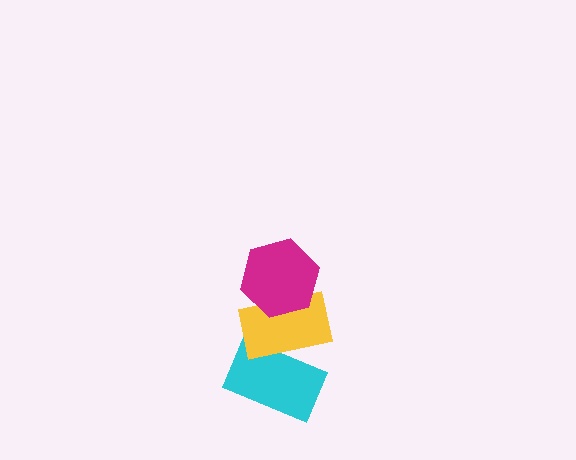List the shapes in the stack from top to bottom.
From top to bottom: the magenta hexagon, the yellow rectangle, the cyan rectangle.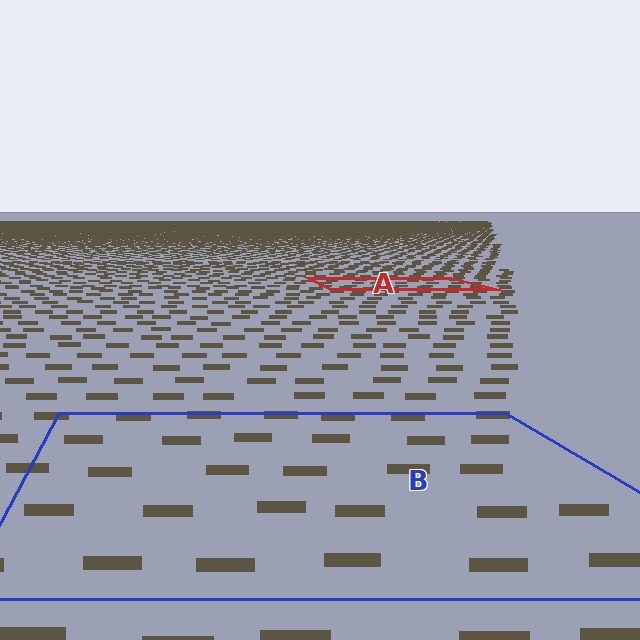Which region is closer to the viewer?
Region B is closer. The texture elements there are larger and more spread out.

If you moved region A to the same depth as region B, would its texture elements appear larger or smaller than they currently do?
They would appear larger. At a closer depth, the same texture elements are projected at a bigger on-screen size.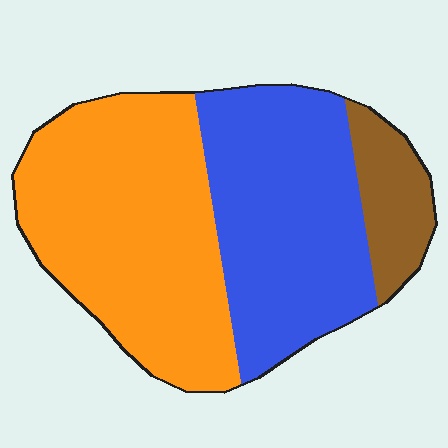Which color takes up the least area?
Brown, at roughly 10%.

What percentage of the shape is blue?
Blue covers roughly 40% of the shape.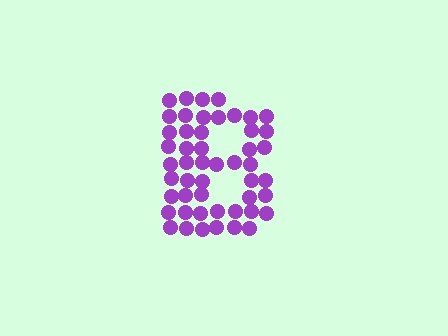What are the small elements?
The small elements are circles.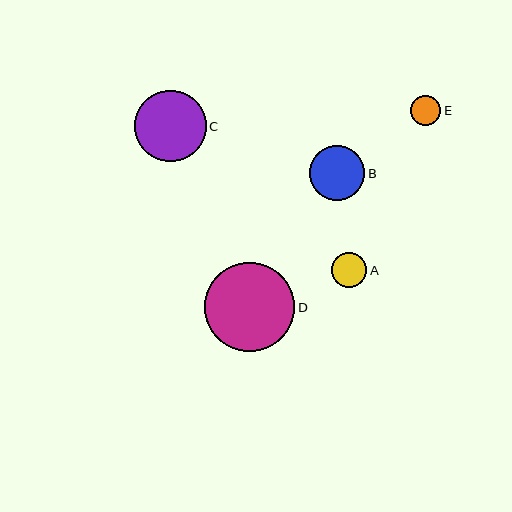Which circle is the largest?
Circle D is the largest with a size of approximately 90 pixels.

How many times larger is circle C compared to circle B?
Circle C is approximately 1.3 times the size of circle B.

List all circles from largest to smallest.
From largest to smallest: D, C, B, A, E.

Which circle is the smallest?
Circle E is the smallest with a size of approximately 30 pixels.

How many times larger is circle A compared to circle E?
Circle A is approximately 1.2 times the size of circle E.